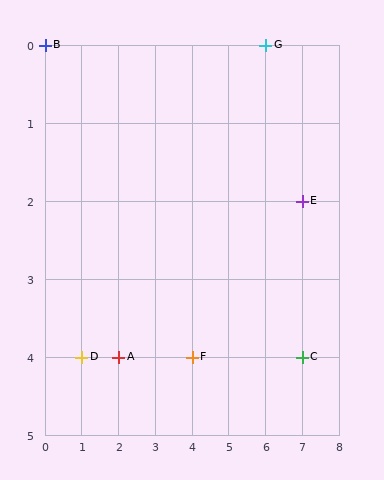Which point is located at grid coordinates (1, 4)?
Point D is at (1, 4).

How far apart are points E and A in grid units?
Points E and A are 5 columns and 2 rows apart (about 5.4 grid units diagonally).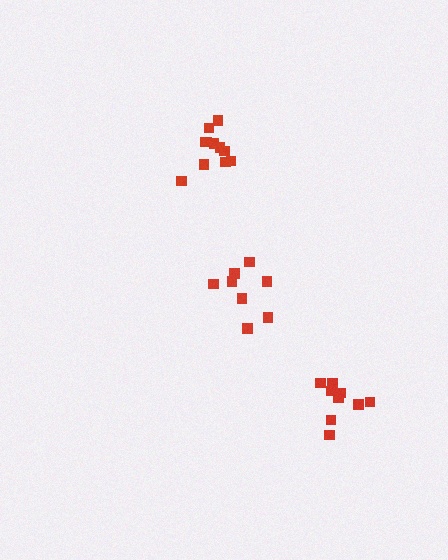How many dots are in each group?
Group 1: 11 dots, Group 2: 9 dots, Group 3: 8 dots (28 total).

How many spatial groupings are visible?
There are 3 spatial groupings.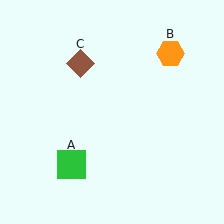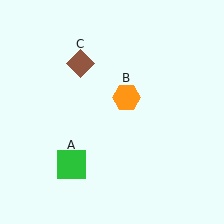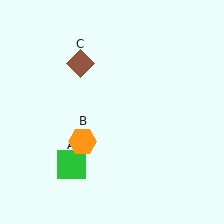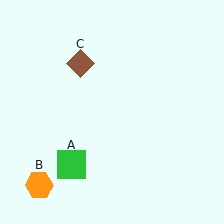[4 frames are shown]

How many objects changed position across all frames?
1 object changed position: orange hexagon (object B).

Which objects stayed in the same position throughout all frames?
Green square (object A) and brown diamond (object C) remained stationary.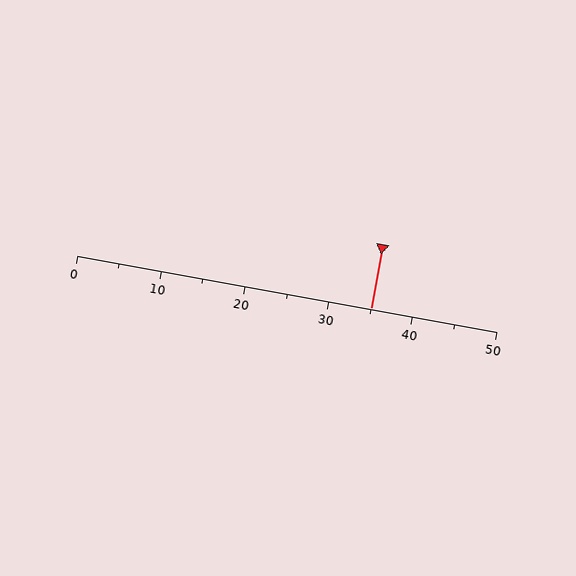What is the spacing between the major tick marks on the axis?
The major ticks are spaced 10 apart.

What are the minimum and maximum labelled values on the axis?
The axis runs from 0 to 50.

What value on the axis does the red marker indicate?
The marker indicates approximately 35.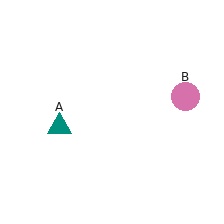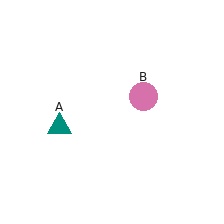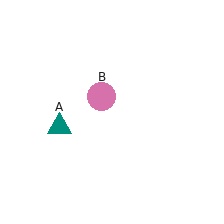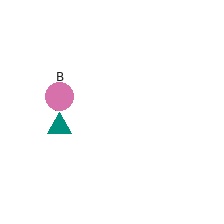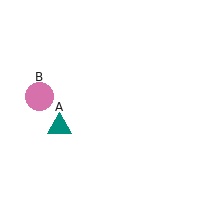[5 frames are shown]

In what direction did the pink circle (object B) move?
The pink circle (object B) moved left.